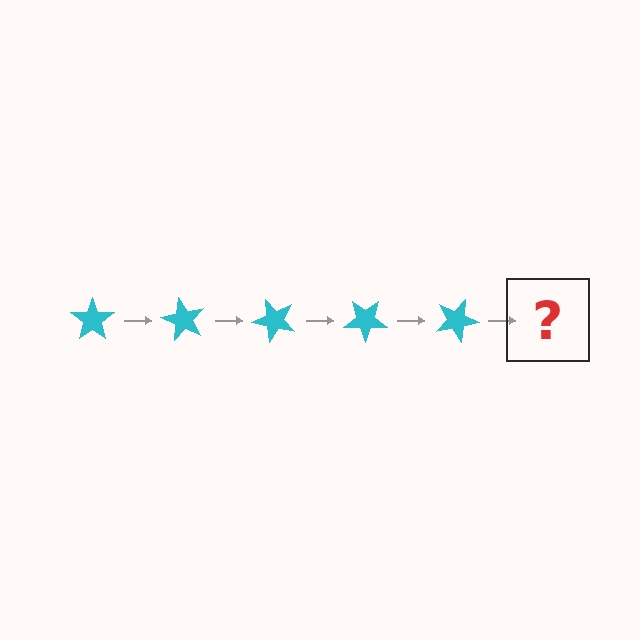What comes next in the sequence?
The next element should be a cyan star rotated 300 degrees.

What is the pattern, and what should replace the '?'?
The pattern is that the star rotates 60 degrees each step. The '?' should be a cyan star rotated 300 degrees.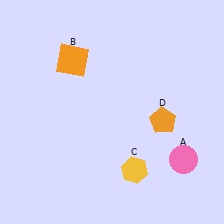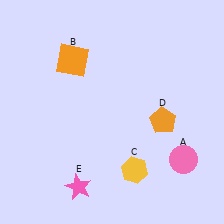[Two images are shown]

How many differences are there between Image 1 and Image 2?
There is 1 difference between the two images.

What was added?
A pink star (E) was added in Image 2.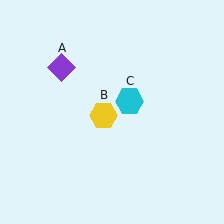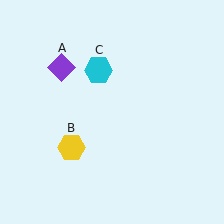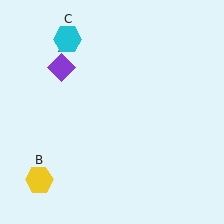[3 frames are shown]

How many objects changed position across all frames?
2 objects changed position: yellow hexagon (object B), cyan hexagon (object C).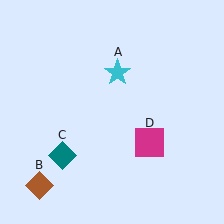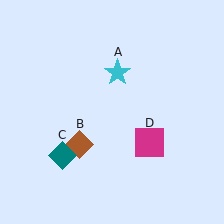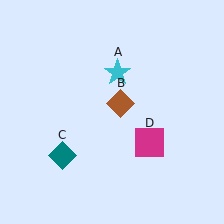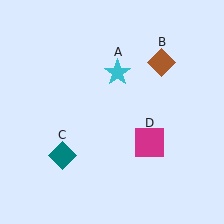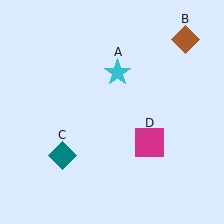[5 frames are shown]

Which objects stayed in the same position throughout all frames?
Cyan star (object A) and teal diamond (object C) and magenta square (object D) remained stationary.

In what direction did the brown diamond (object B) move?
The brown diamond (object B) moved up and to the right.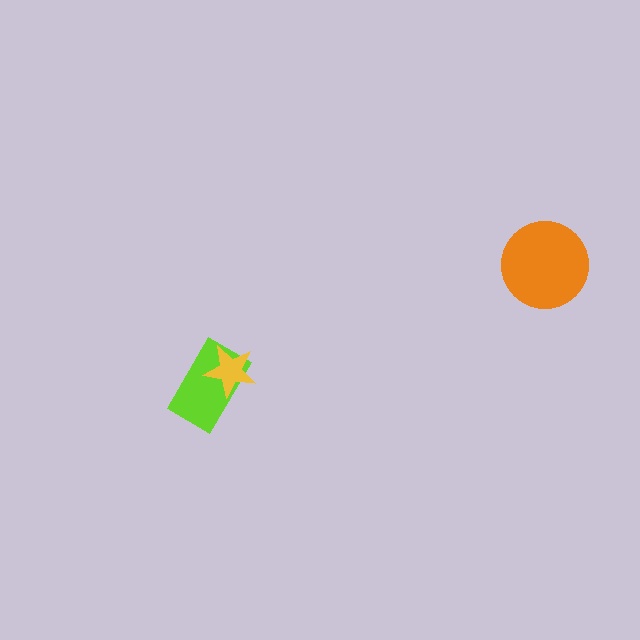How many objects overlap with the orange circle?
0 objects overlap with the orange circle.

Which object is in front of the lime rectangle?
The yellow star is in front of the lime rectangle.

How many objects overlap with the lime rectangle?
1 object overlaps with the lime rectangle.